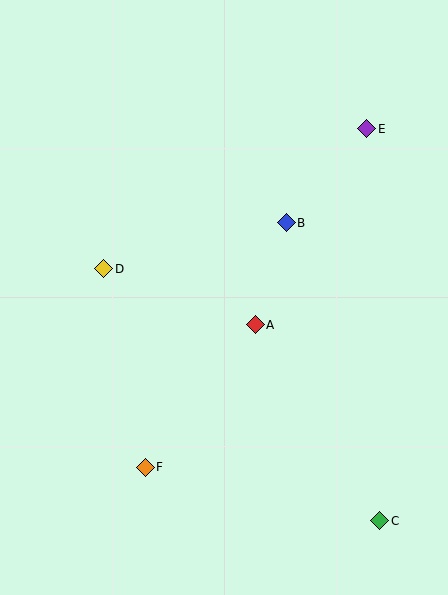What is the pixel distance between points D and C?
The distance between D and C is 374 pixels.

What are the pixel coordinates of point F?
Point F is at (145, 467).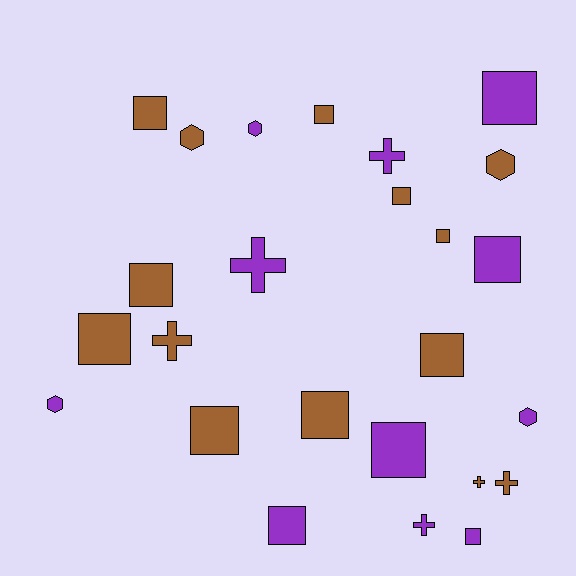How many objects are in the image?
There are 25 objects.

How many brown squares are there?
There are 9 brown squares.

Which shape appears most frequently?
Square, with 14 objects.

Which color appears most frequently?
Brown, with 14 objects.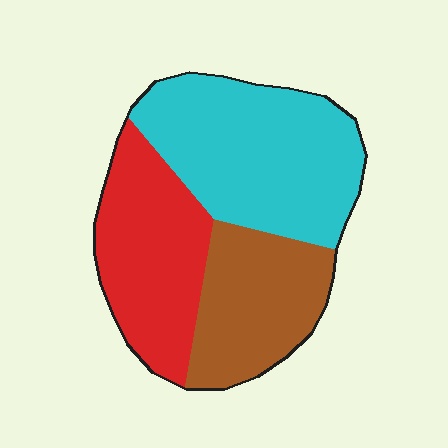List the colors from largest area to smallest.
From largest to smallest: cyan, red, brown.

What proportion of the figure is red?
Red covers around 30% of the figure.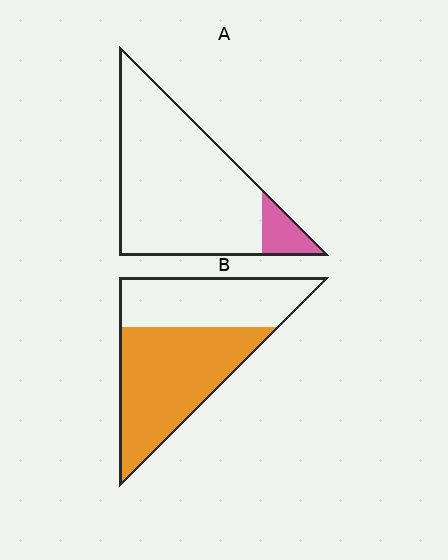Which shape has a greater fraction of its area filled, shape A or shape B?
Shape B.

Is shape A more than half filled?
No.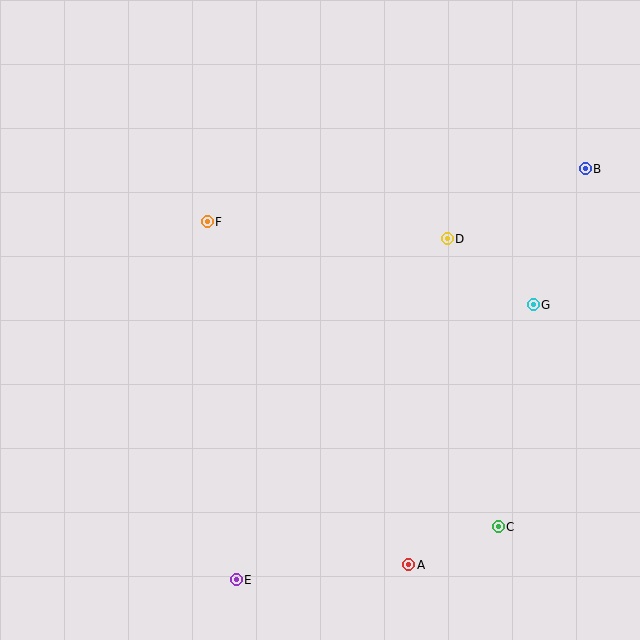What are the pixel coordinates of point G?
Point G is at (533, 305).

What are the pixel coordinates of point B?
Point B is at (585, 169).